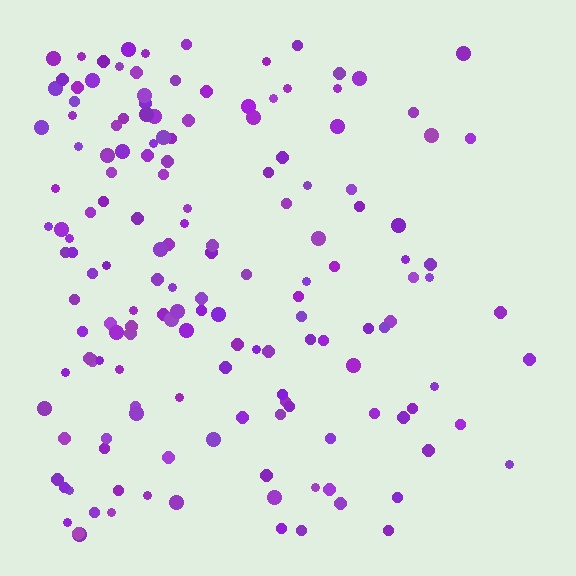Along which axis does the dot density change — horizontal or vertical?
Horizontal.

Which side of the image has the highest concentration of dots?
The left.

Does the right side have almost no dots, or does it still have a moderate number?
Still a moderate number, just noticeably fewer than the left.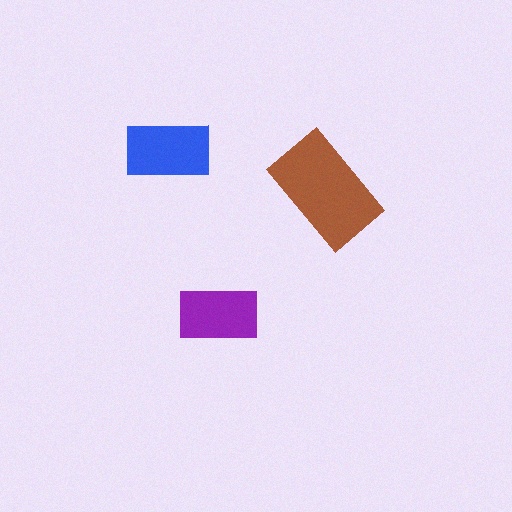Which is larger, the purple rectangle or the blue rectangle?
The blue one.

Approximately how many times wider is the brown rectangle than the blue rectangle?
About 1.5 times wider.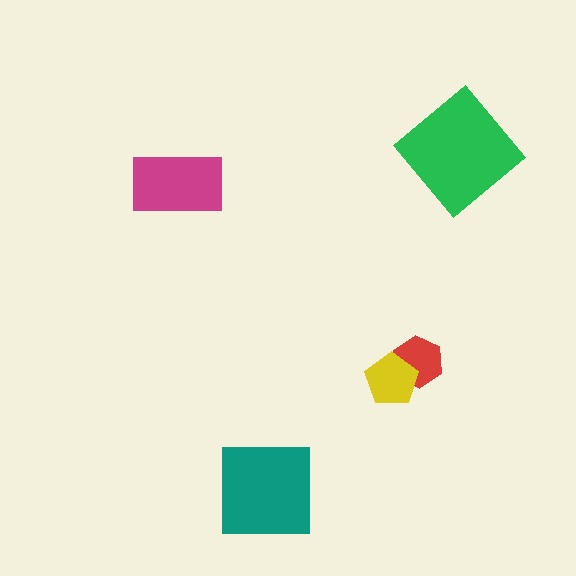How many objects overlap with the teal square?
0 objects overlap with the teal square.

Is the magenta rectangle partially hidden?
No, no other shape covers it.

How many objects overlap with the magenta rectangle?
0 objects overlap with the magenta rectangle.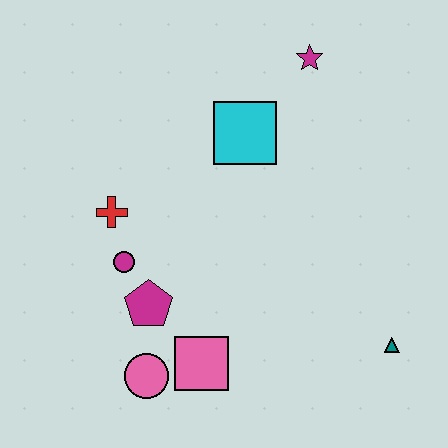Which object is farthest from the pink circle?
The magenta star is farthest from the pink circle.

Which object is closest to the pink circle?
The pink square is closest to the pink circle.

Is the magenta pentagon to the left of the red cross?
No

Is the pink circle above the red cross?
No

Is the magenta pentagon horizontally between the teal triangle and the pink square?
No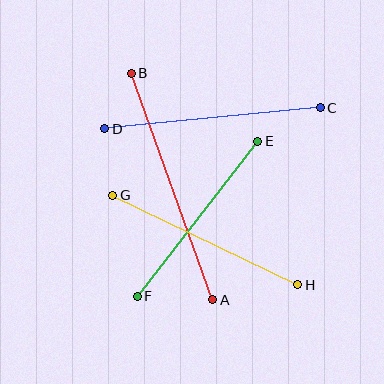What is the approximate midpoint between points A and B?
The midpoint is at approximately (172, 187) pixels.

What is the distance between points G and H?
The distance is approximately 206 pixels.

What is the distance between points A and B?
The distance is approximately 241 pixels.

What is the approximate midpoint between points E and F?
The midpoint is at approximately (197, 219) pixels.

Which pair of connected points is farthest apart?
Points A and B are farthest apart.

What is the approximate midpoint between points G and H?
The midpoint is at approximately (205, 240) pixels.